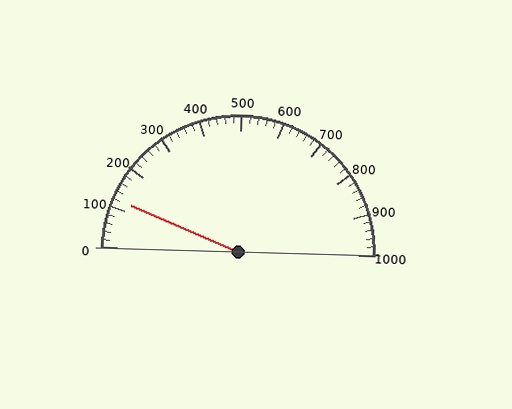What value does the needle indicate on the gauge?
The needle indicates approximately 120.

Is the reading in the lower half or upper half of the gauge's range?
The reading is in the lower half of the range (0 to 1000).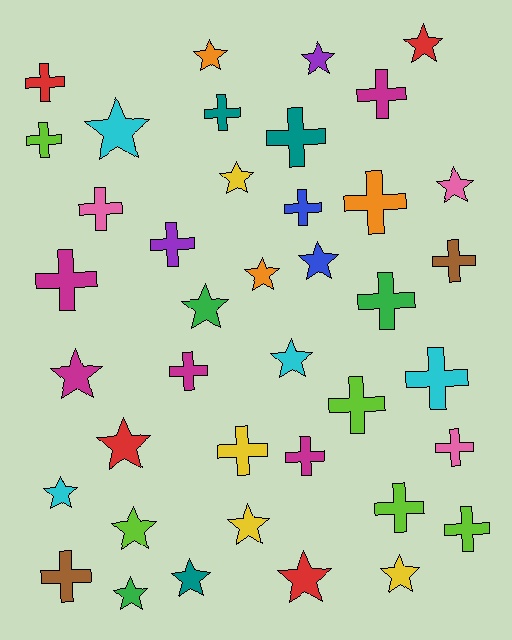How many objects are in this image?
There are 40 objects.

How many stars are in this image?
There are 19 stars.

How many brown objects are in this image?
There are 2 brown objects.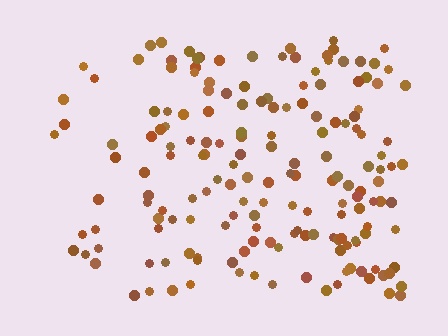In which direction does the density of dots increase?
From left to right, with the right side densest.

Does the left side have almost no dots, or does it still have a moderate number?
Still a moderate number, just noticeably fewer than the right.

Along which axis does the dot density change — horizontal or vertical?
Horizontal.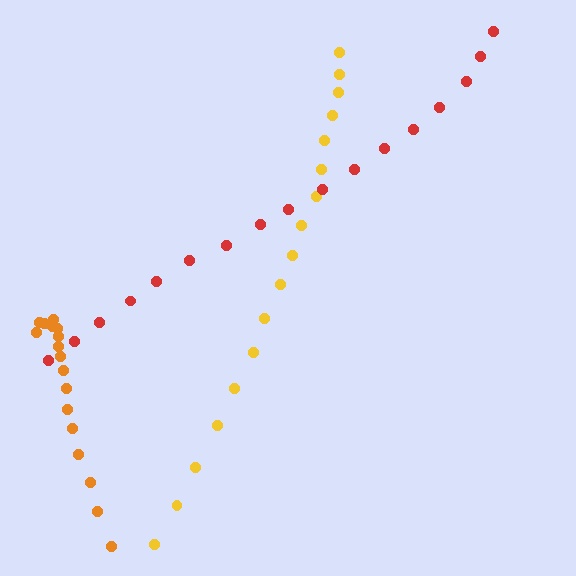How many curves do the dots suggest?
There are 3 distinct paths.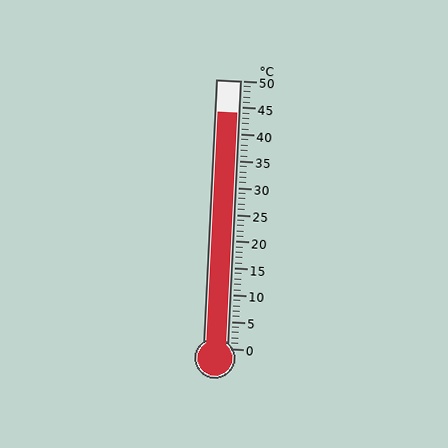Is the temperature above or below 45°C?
The temperature is below 45°C.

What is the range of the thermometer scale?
The thermometer scale ranges from 0°C to 50°C.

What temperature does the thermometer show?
The thermometer shows approximately 44°C.